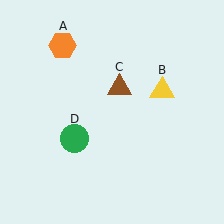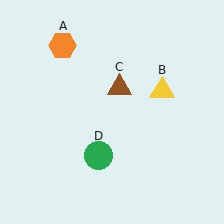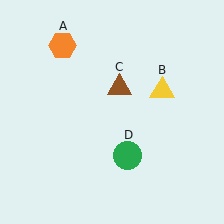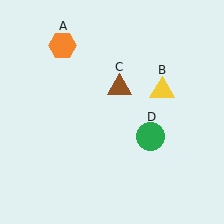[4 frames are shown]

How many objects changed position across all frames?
1 object changed position: green circle (object D).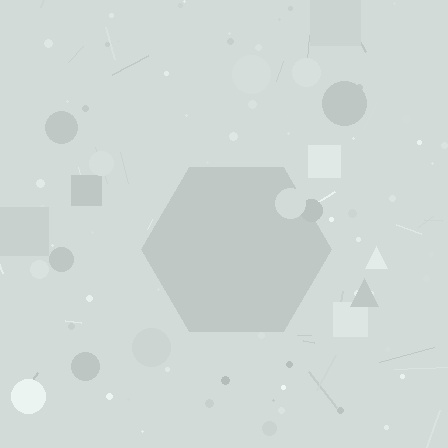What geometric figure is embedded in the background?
A hexagon is embedded in the background.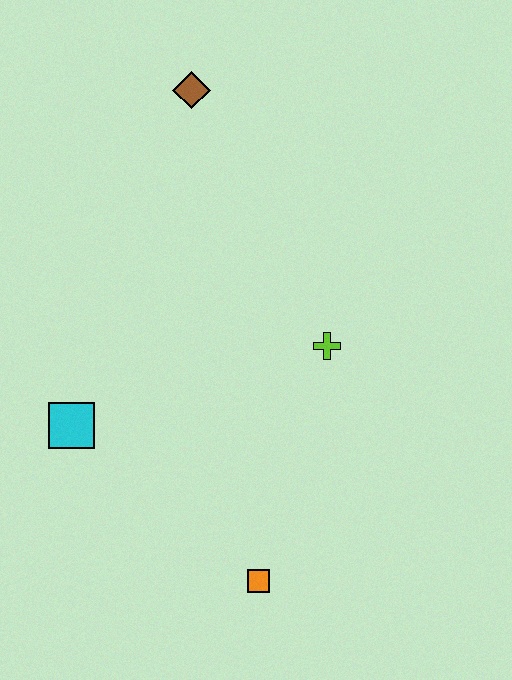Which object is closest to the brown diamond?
The lime cross is closest to the brown diamond.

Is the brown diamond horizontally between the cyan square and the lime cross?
Yes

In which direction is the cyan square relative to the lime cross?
The cyan square is to the left of the lime cross.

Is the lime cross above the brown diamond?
No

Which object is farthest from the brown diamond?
The orange square is farthest from the brown diamond.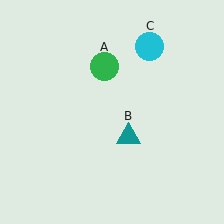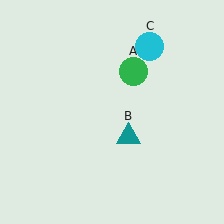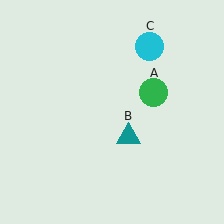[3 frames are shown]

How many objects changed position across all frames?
1 object changed position: green circle (object A).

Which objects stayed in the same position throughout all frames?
Teal triangle (object B) and cyan circle (object C) remained stationary.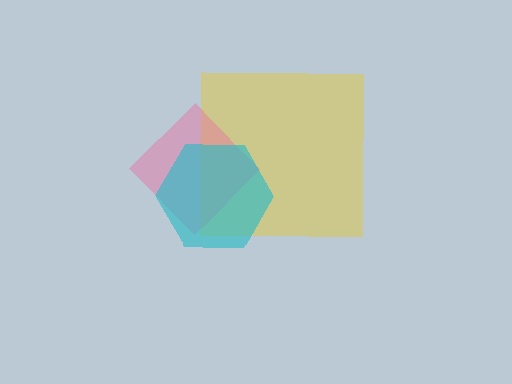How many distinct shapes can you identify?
There are 3 distinct shapes: a yellow square, a pink diamond, a cyan hexagon.